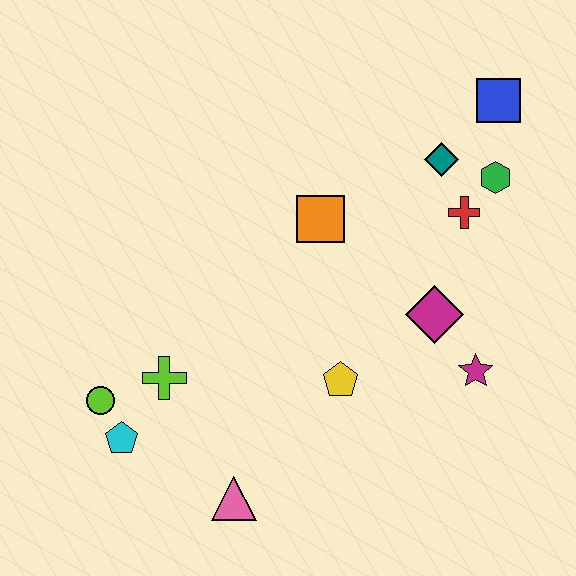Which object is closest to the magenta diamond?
The magenta star is closest to the magenta diamond.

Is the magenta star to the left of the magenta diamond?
No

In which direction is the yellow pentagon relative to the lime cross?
The yellow pentagon is to the right of the lime cross.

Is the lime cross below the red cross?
Yes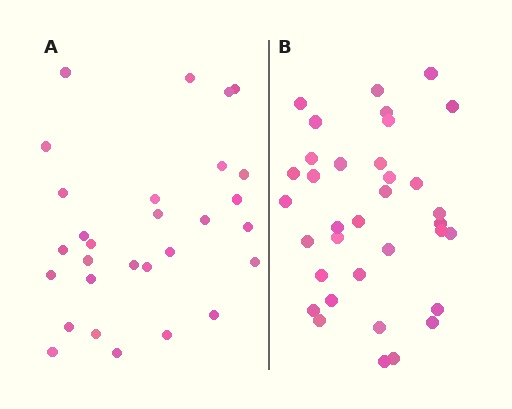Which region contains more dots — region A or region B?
Region B (the right region) has more dots.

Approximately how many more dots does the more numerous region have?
Region B has about 6 more dots than region A.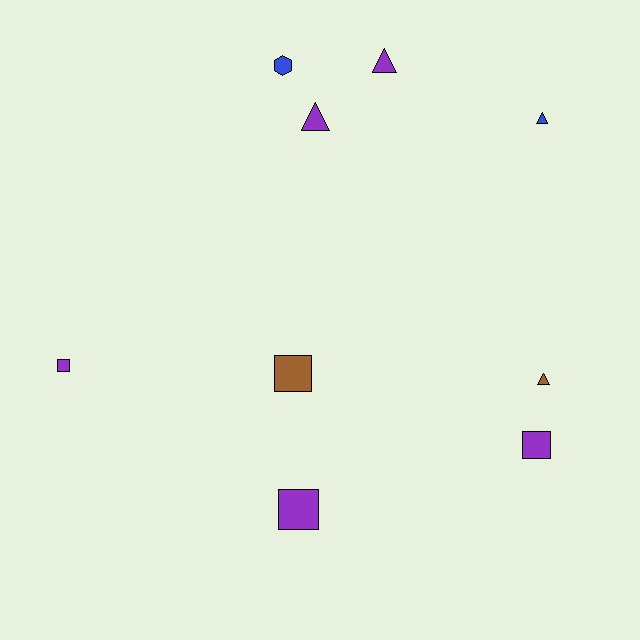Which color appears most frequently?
Purple, with 5 objects.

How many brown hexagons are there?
There are no brown hexagons.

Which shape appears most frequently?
Triangle, with 4 objects.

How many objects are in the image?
There are 9 objects.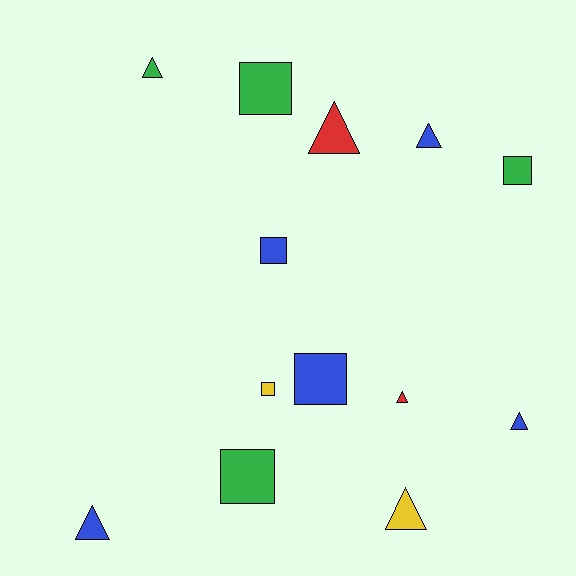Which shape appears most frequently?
Triangle, with 7 objects.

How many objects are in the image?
There are 13 objects.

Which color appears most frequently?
Blue, with 5 objects.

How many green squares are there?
There are 3 green squares.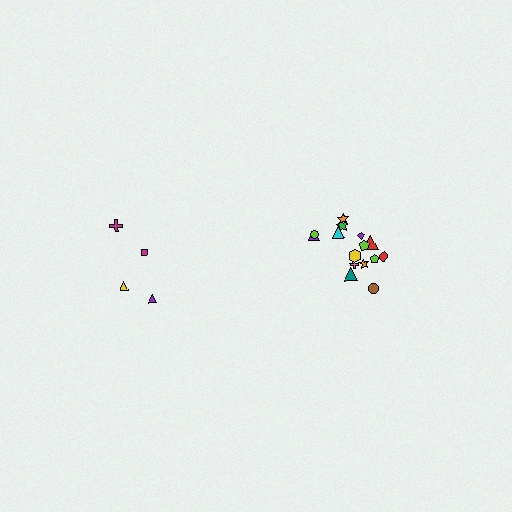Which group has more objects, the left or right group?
The right group.